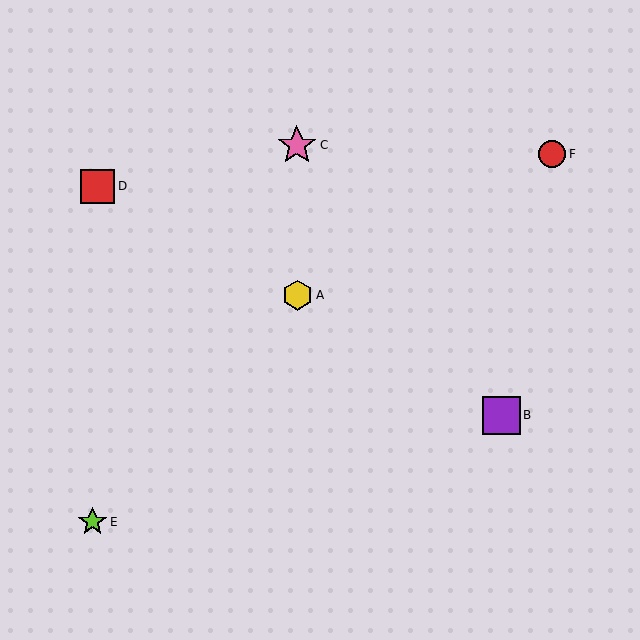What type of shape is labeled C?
Shape C is a pink star.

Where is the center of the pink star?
The center of the pink star is at (297, 145).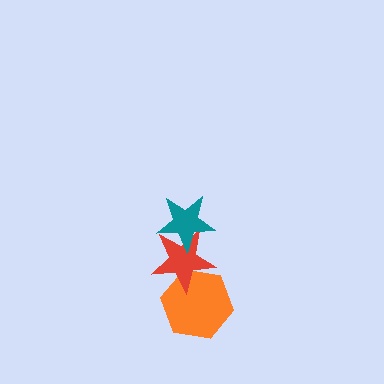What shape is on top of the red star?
The teal star is on top of the red star.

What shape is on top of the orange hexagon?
The red star is on top of the orange hexagon.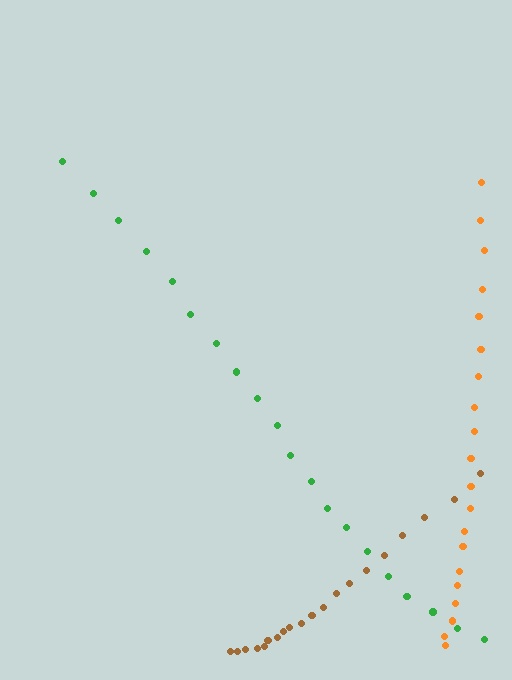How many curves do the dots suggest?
There are 3 distinct paths.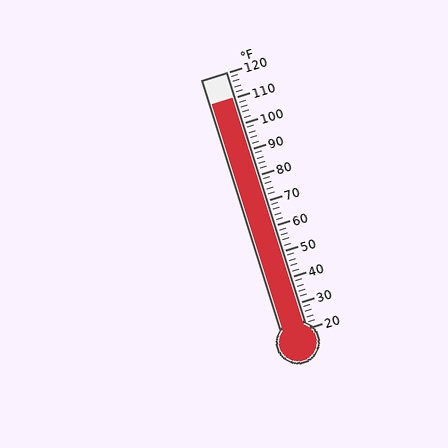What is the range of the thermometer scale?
The thermometer scale ranges from 20°F to 120°F.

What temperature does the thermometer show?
The thermometer shows approximately 110°F.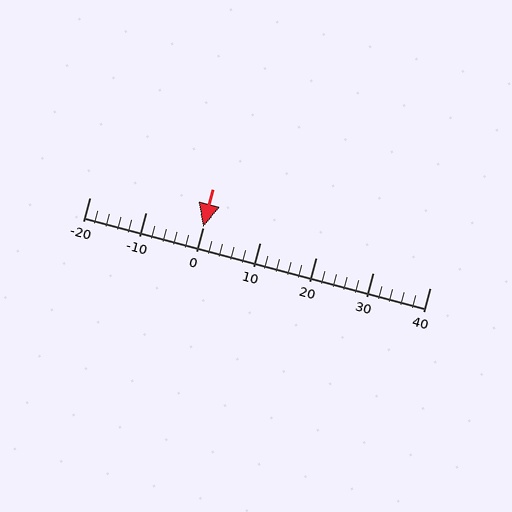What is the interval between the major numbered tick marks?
The major tick marks are spaced 10 units apart.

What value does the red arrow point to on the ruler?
The red arrow points to approximately 0.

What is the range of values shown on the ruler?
The ruler shows values from -20 to 40.